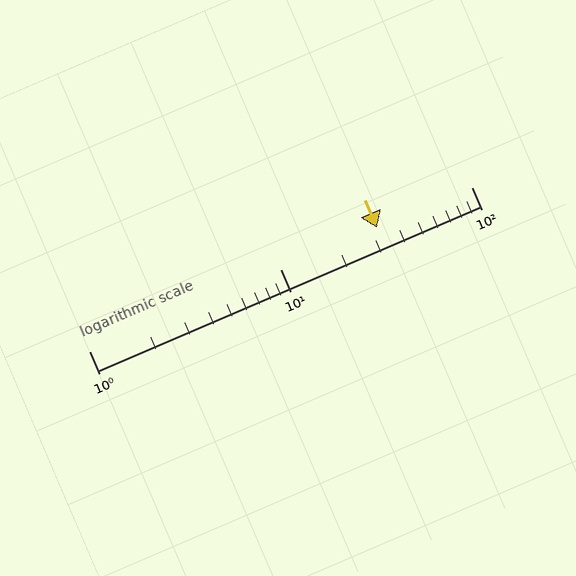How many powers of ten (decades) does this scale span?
The scale spans 2 decades, from 1 to 100.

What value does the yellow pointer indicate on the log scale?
The pointer indicates approximately 32.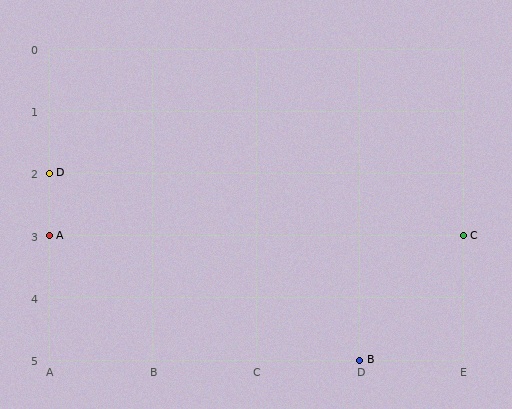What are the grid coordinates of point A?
Point A is at grid coordinates (A, 3).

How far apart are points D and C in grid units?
Points D and C are 4 columns and 1 row apart (about 4.1 grid units diagonally).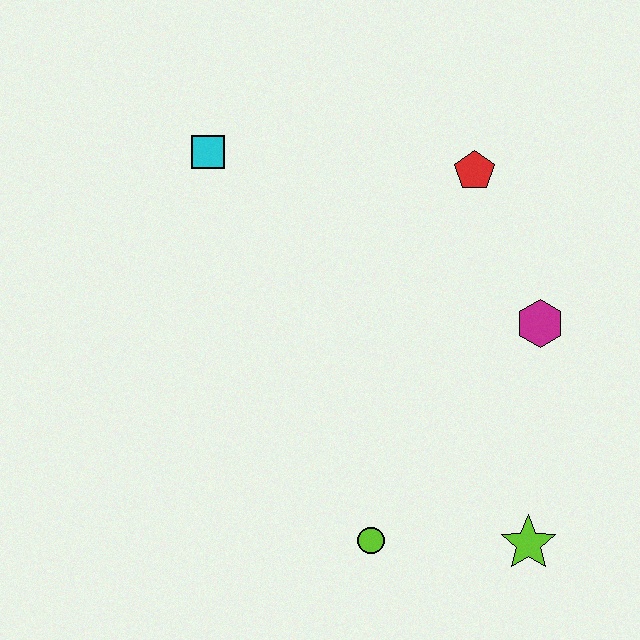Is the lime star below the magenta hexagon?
Yes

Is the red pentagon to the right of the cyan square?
Yes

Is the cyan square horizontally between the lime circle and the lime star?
No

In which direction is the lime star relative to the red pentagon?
The lime star is below the red pentagon.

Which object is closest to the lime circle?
The lime star is closest to the lime circle.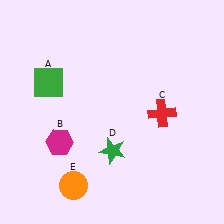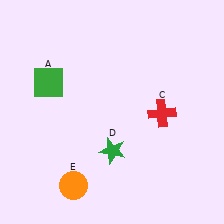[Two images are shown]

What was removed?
The magenta hexagon (B) was removed in Image 2.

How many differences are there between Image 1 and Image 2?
There is 1 difference between the two images.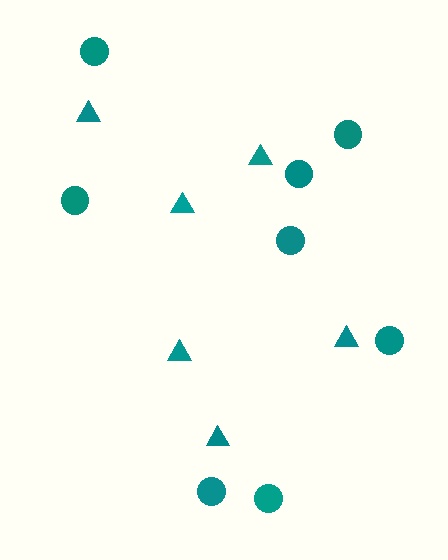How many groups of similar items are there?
There are 2 groups: one group of triangles (6) and one group of circles (8).